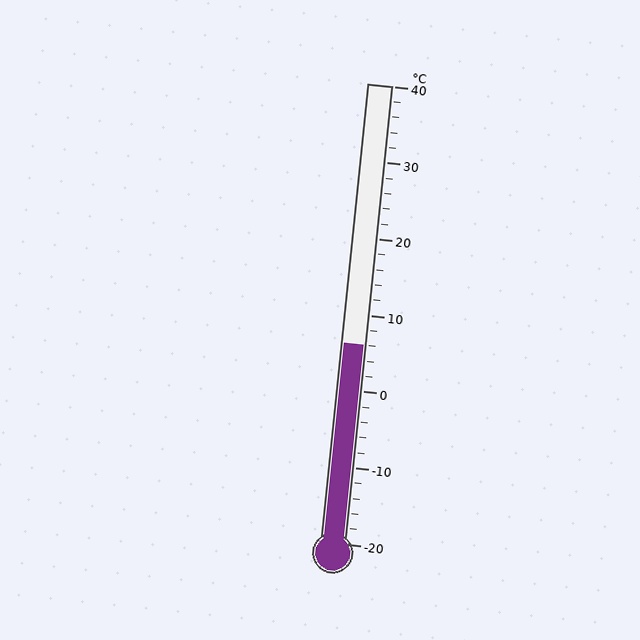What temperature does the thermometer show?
The thermometer shows approximately 6°C.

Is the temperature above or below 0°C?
The temperature is above 0°C.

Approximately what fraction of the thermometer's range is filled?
The thermometer is filled to approximately 45% of its range.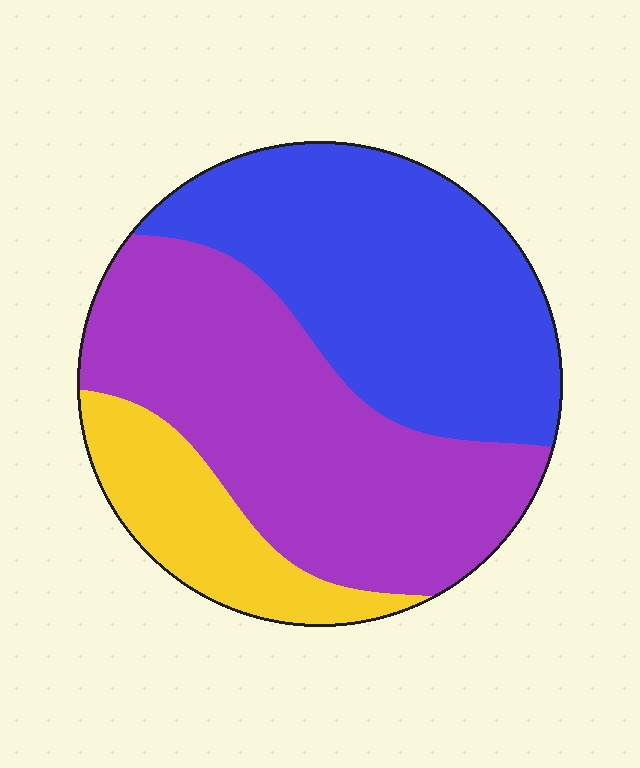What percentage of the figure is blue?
Blue takes up between a quarter and a half of the figure.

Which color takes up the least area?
Yellow, at roughly 15%.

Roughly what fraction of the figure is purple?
Purple covers around 45% of the figure.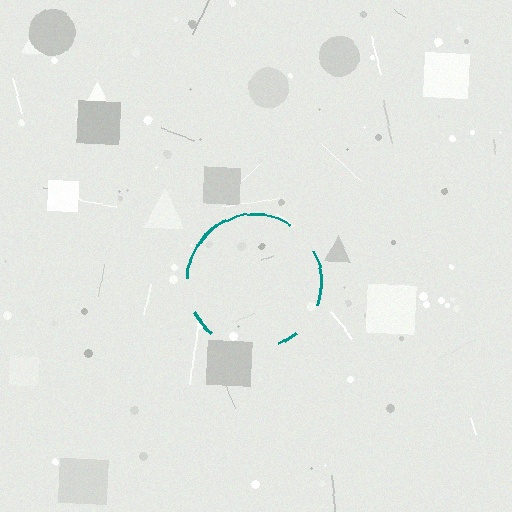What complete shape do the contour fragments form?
The contour fragments form a circle.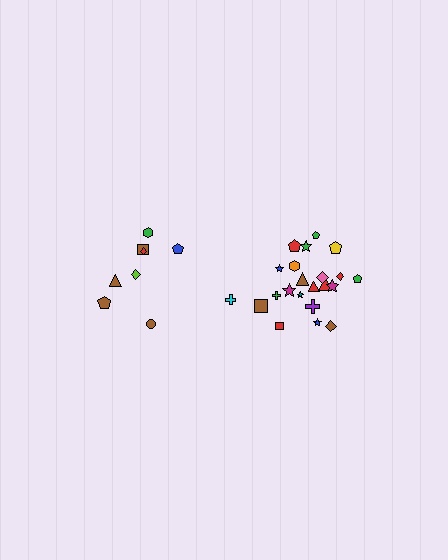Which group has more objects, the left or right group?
The right group.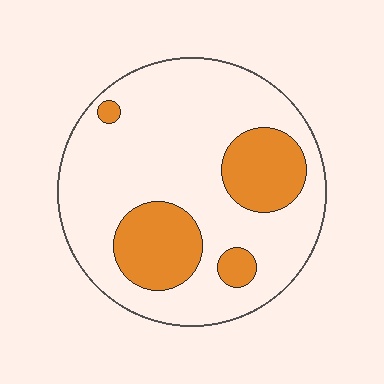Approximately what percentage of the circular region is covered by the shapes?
Approximately 25%.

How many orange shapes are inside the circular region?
4.